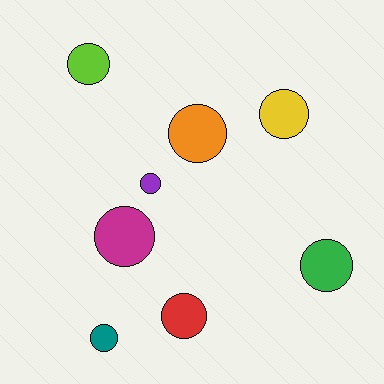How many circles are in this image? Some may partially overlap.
There are 8 circles.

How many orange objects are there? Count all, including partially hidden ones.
There is 1 orange object.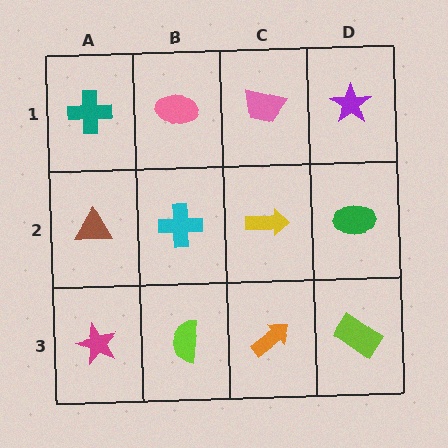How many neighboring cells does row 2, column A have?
3.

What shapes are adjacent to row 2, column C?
A pink trapezoid (row 1, column C), an orange arrow (row 3, column C), a cyan cross (row 2, column B), a green ellipse (row 2, column D).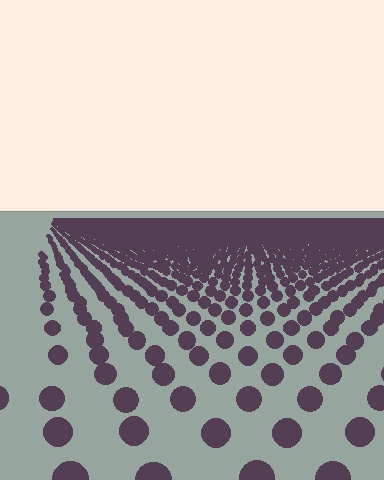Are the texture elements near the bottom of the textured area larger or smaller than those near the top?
Larger. Near the bottom, elements are closer to the viewer and appear at a bigger on-screen size.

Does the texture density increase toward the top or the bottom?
Density increases toward the top.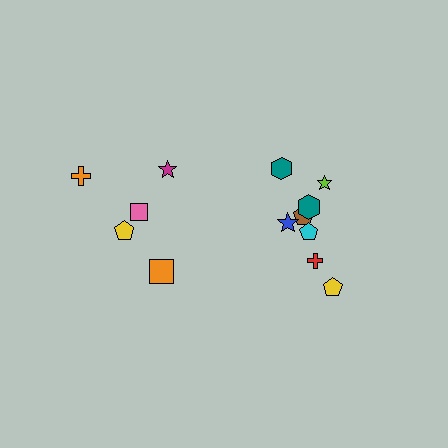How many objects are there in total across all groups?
There are 13 objects.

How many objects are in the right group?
There are 8 objects.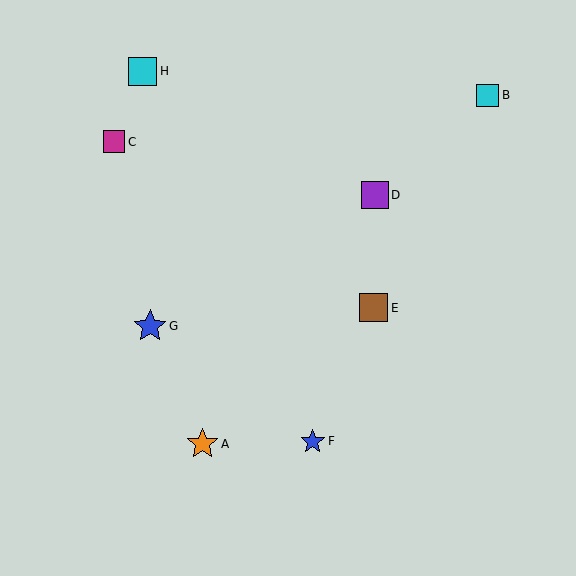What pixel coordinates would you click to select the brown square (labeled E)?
Click at (374, 308) to select the brown square E.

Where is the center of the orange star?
The center of the orange star is at (202, 444).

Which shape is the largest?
The blue star (labeled G) is the largest.